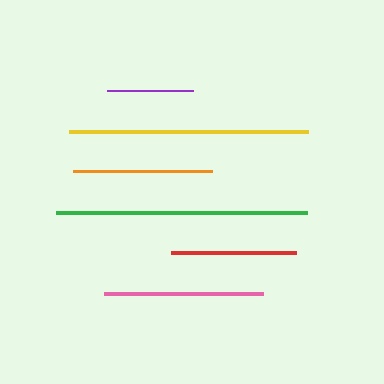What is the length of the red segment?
The red segment is approximately 125 pixels long.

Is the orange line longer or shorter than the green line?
The green line is longer than the orange line.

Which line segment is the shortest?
The purple line is the shortest at approximately 86 pixels.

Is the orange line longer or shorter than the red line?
The orange line is longer than the red line.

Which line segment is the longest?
The green line is the longest at approximately 251 pixels.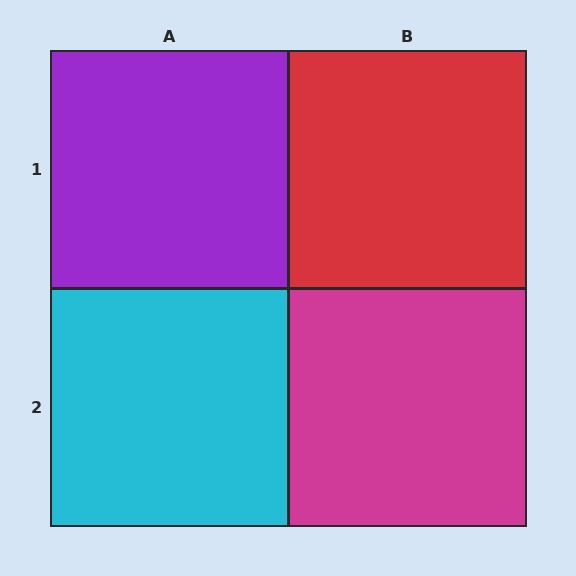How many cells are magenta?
1 cell is magenta.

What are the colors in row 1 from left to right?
Purple, red.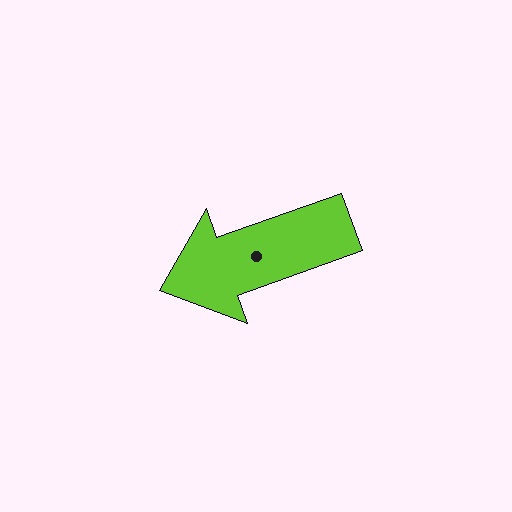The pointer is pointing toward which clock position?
Roughly 8 o'clock.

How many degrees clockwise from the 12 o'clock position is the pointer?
Approximately 250 degrees.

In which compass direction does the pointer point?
West.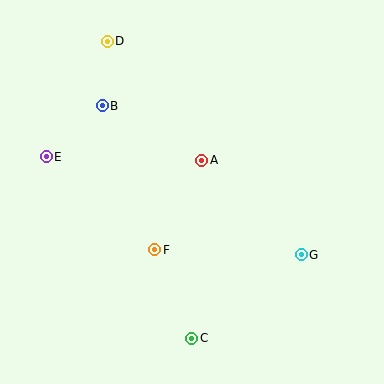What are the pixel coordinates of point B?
Point B is at (102, 106).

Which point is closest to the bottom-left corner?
Point C is closest to the bottom-left corner.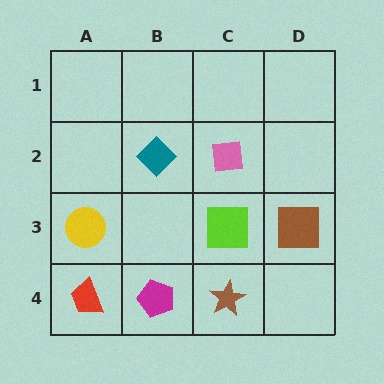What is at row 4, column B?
A magenta pentagon.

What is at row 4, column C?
A brown star.